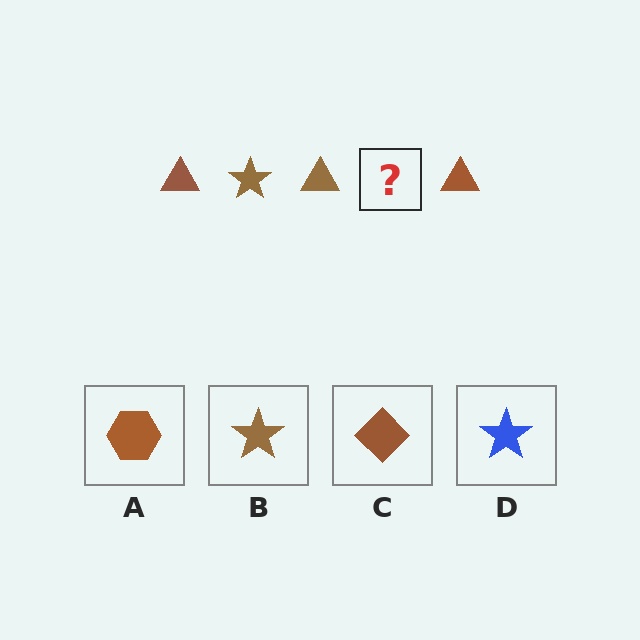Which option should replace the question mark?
Option B.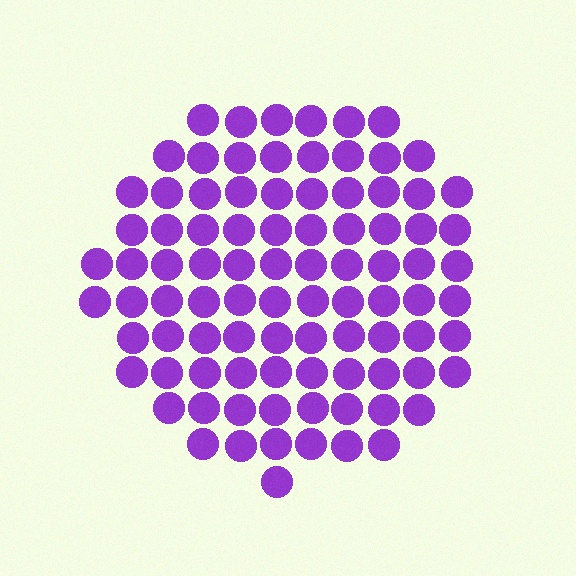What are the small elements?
The small elements are circles.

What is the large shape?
The large shape is a circle.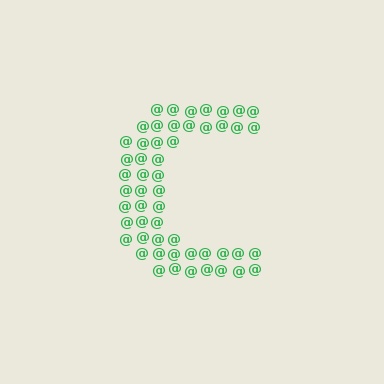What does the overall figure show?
The overall figure shows the letter C.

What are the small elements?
The small elements are at signs.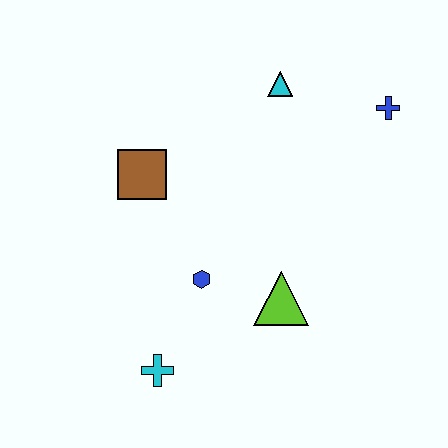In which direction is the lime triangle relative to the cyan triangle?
The lime triangle is below the cyan triangle.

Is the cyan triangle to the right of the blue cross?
No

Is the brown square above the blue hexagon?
Yes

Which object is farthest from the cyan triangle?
The cyan cross is farthest from the cyan triangle.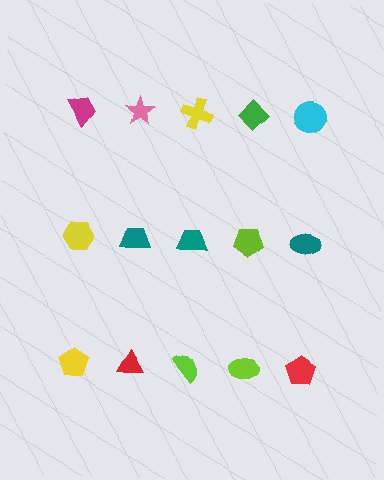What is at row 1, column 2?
A pink star.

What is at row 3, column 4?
A lime ellipse.